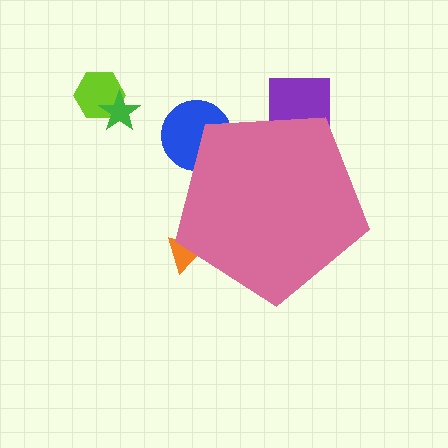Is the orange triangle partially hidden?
Yes, the orange triangle is partially hidden behind the pink pentagon.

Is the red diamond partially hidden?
Yes, the red diamond is partially hidden behind the pink pentagon.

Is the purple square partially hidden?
Yes, the purple square is partially hidden behind the pink pentagon.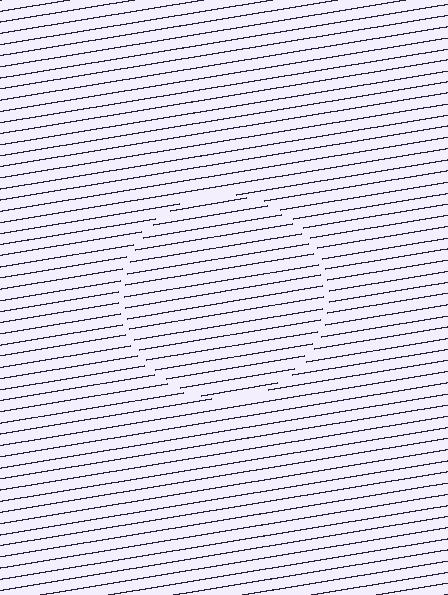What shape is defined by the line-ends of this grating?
An illusory circle. The interior of the shape contains the same grating, shifted by half a period — the contour is defined by the phase discontinuity where line-ends from the inner and outer gratings abut.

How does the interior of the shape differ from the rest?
The interior of the shape contains the same grating, shifted by half a period — the contour is defined by the phase discontinuity where line-ends from the inner and outer gratings abut.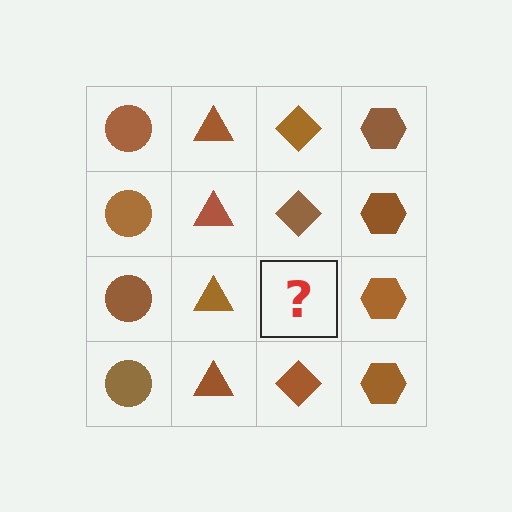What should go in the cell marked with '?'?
The missing cell should contain a brown diamond.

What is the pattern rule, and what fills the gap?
The rule is that each column has a consistent shape. The gap should be filled with a brown diamond.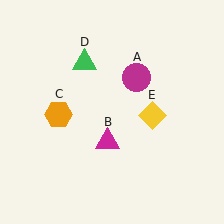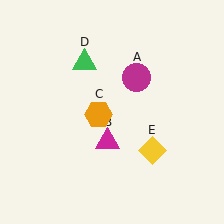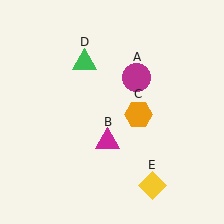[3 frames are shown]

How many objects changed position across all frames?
2 objects changed position: orange hexagon (object C), yellow diamond (object E).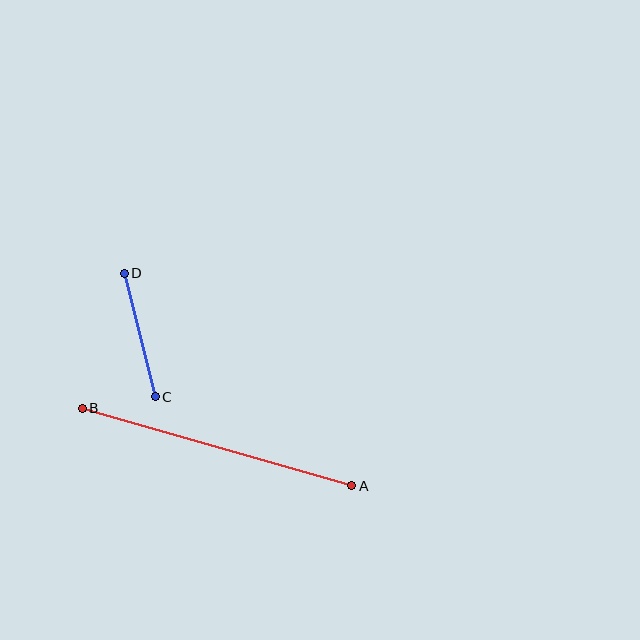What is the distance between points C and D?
The distance is approximately 127 pixels.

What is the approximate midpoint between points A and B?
The midpoint is at approximately (217, 447) pixels.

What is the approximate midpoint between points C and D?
The midpoint is at approximately (140, 335) pixels.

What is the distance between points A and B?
The distance is approximately 280 pixels.